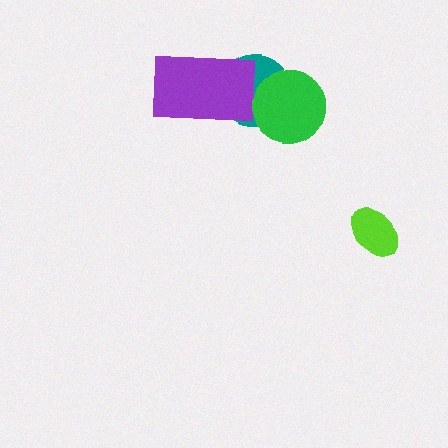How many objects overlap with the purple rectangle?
1 object overlaps with the purple rectangle.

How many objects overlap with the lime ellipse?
0 objects overlap with the lime ellipse.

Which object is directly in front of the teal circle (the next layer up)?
The purple rectangle is directly in front of the teal circle.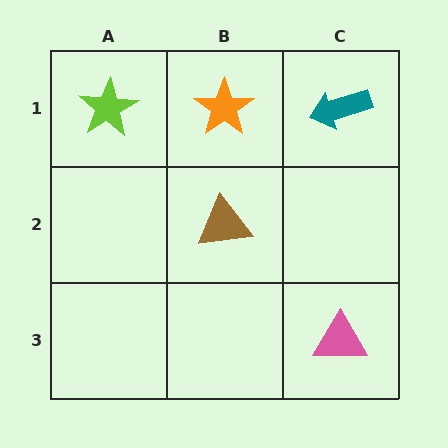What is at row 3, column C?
A pink triangle.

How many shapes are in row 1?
3 shapes.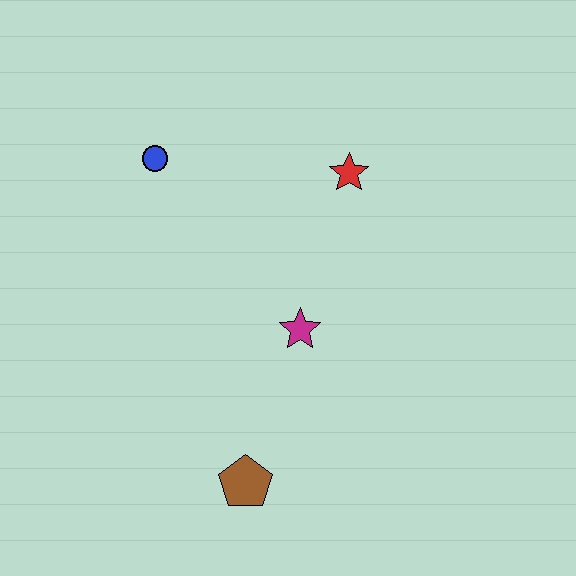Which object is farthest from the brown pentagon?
The blue circle is farthest from the brown pentagon.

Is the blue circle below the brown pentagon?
No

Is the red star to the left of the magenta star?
No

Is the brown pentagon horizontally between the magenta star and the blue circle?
Yes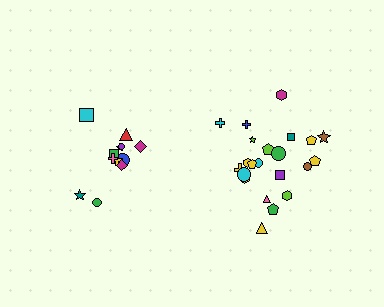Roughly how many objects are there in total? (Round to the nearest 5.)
Roughly 35 objects in total.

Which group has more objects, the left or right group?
The right group.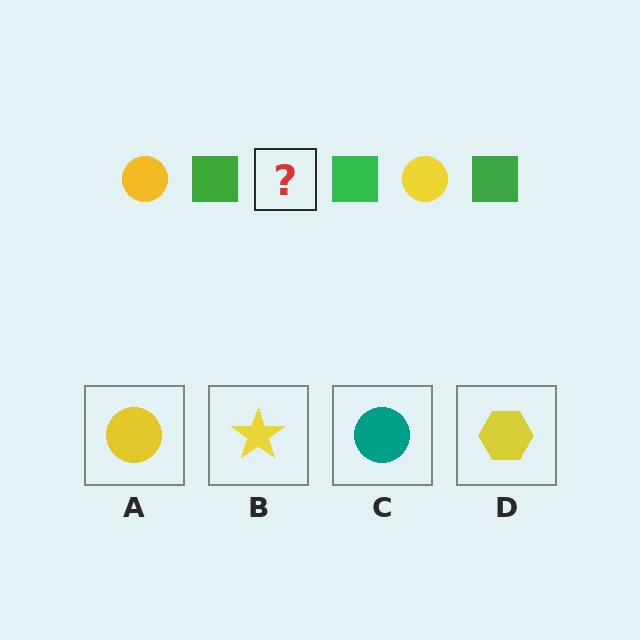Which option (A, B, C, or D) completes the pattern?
A.